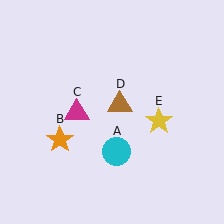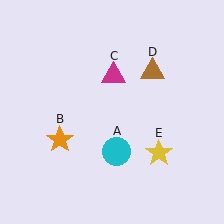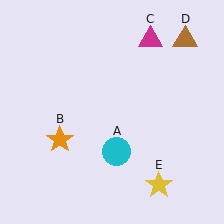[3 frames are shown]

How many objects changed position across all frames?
3 objects changed position: magenta triangle (object C), brown triangle (object D), yellow star (object E).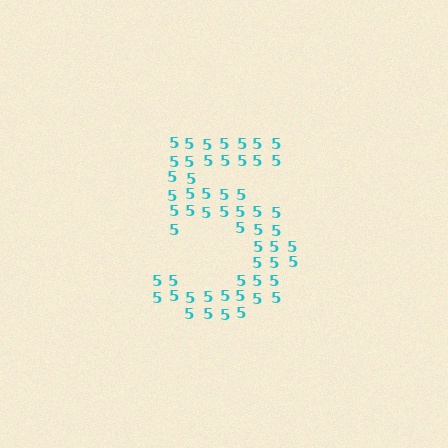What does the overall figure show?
The overall figure shows the digit 5.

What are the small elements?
The small elements are digit 5's.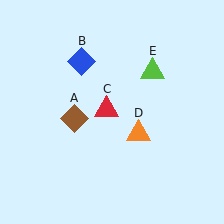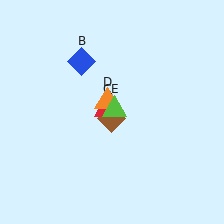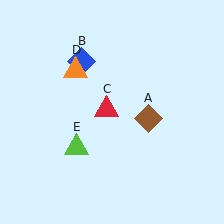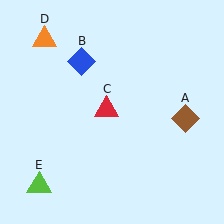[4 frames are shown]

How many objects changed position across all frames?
3 objects changed position: brown diamond (object A), orange triangle (object D), lime triangle (object E).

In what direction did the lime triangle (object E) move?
The lime triangle (object E) moved down and to the left.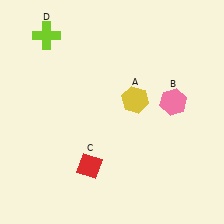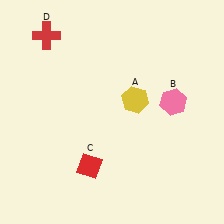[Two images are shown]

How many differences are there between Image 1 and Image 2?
There is 1 difference between the two images.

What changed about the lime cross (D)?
In Image 1, D is lime. In Image 2, it changed to red.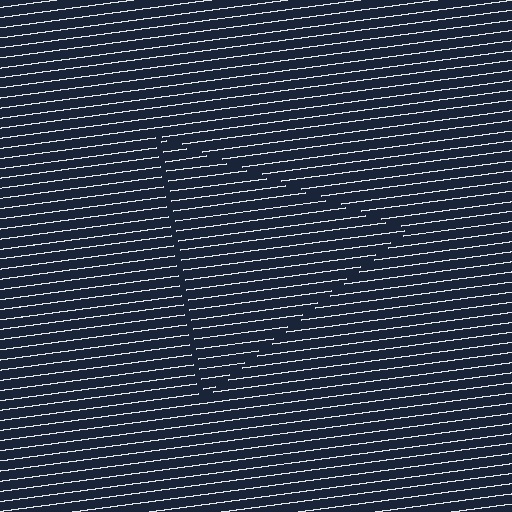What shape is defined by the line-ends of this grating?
An illusory triangle. The interior of the shape contains the same grating, shifted by half a period — the contour is defined by the phase discontinuity where line-ends from the inner and outer gratings abut.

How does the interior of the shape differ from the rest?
The interior of the shape contains the same grating, shifted by half a period — the contour is defined by the phase discontinuity where line-ends from the inner and outer gratings abut.